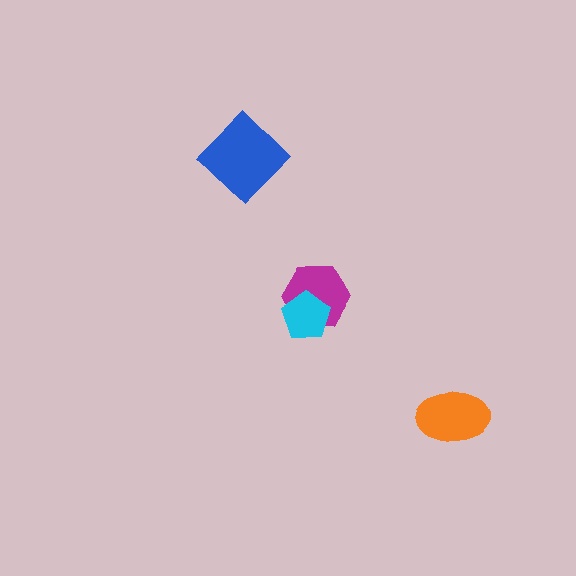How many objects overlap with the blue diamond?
0 objects overlap with the blue diamond.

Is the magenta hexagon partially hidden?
Yes, it is partially covered by another shape.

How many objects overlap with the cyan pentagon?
1 object overlaps with the cyan pentagon.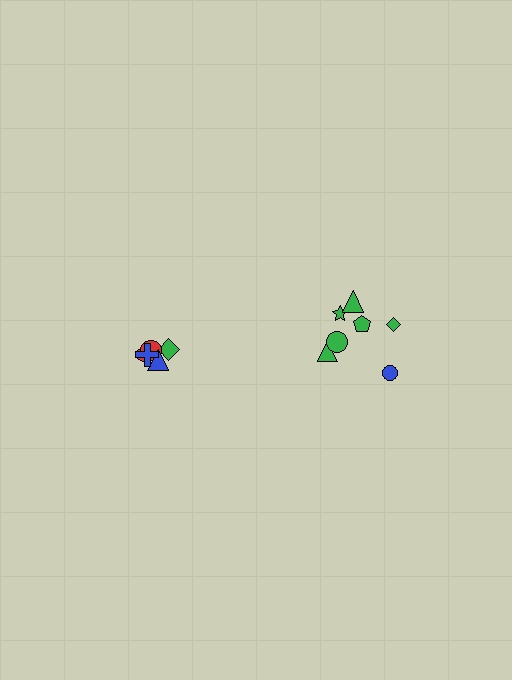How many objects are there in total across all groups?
There are 12 objects.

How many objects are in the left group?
There are 5 objects.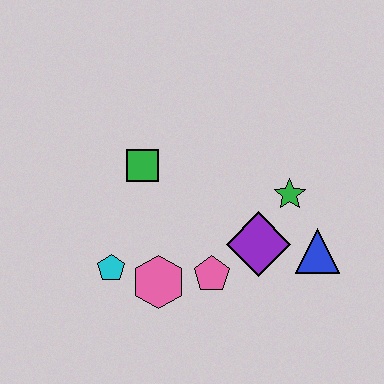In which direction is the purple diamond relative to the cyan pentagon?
The purple diamond is to the right of the cyan pentagon.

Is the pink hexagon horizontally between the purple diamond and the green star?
No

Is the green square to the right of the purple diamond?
No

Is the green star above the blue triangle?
Yes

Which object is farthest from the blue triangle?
The cyan pentagon is farthest from the blue triangle.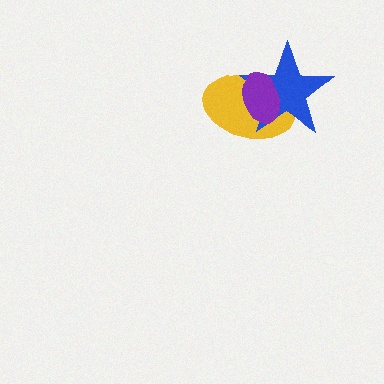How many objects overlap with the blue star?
2 objects overlap with the blue star.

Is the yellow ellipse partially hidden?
Yes, it is partially covered by another shape.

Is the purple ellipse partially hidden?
No, no other shape covers it.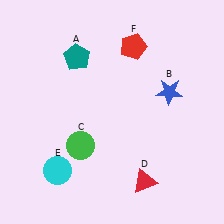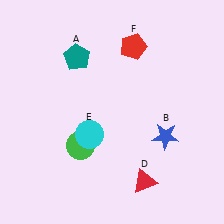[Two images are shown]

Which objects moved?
The objects that moved are: the blue star (B), the cyan circle (E).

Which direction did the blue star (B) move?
The blue star (B) moved down.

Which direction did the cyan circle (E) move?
The cyan circle (E) moved up.